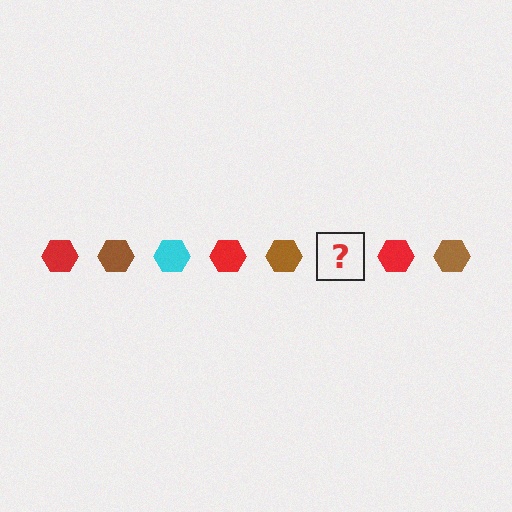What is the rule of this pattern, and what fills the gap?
The rule is that the pattern cycles through red, brown, cyan hexagons. The gap should be filled with a cyan hexagon.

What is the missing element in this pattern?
The missing element is a cyan hexagon.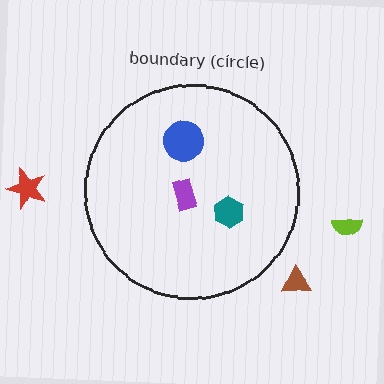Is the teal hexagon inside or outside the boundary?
Inside.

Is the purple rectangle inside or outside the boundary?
Inside.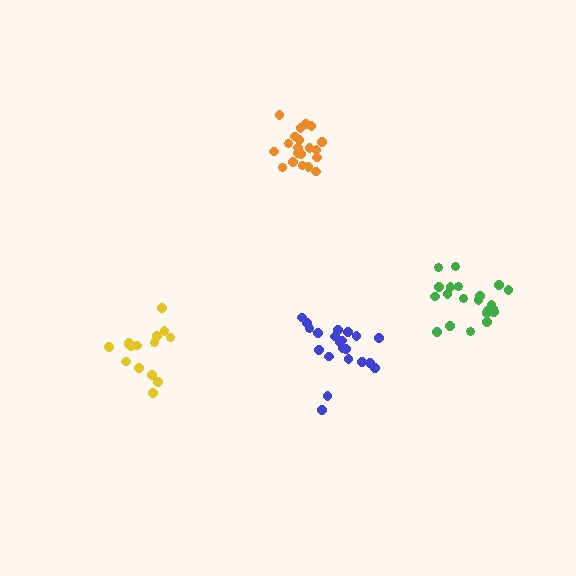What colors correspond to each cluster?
The clusters are colored: green, blue, yellow, orange.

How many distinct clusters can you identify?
There are 4 distinct clusters.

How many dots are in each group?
Group 1: 21 dots, Group 2: 21 dots, Group 3: 15 dots, Group 4: 21 dots (78 total).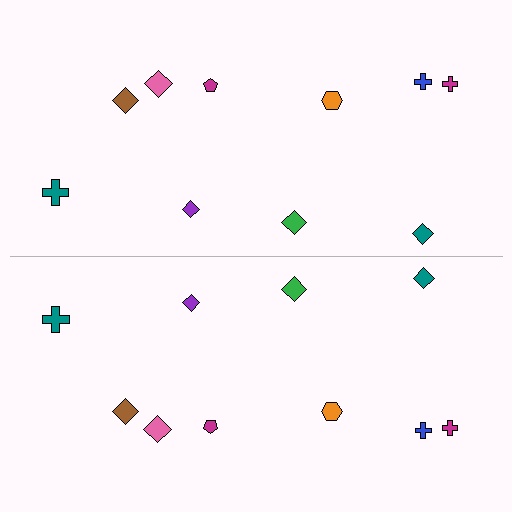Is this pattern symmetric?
Yes, this pattern has bilateral (reflection) symmetry.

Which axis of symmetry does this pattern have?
The pattern has a horizontal axis of symmetry running through the center of the image.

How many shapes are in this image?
There are 20 shapes in this image.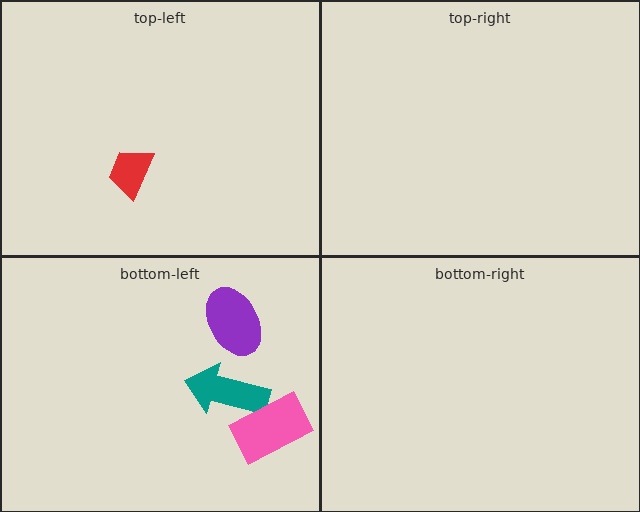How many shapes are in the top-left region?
1.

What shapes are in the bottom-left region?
The teal arrow, the pink rectangle, the purple ellipse.